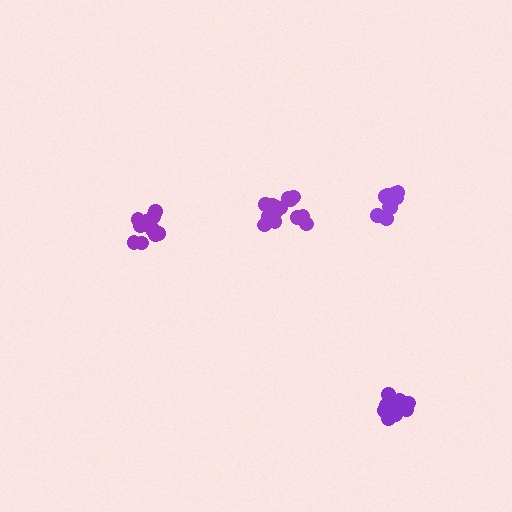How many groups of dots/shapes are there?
There are 4 groups.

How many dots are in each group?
Group 1: 11 dots, Group 2: 10 dots, Group 3: 14 dots, Group 4: 11 dots (46 total).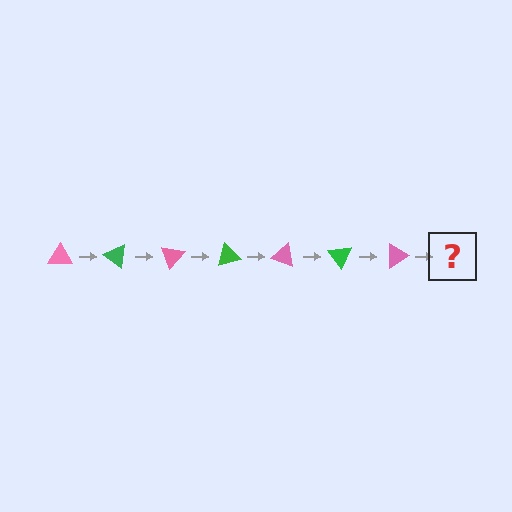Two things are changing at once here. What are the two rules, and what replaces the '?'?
The two rules are that it rotates 35 degrees each step and the color cycles through pink and green. The '?' should be a green triangle, rotated 245 degrees from the start.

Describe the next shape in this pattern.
It should be a green triangle, rotated 245 degrees from the start.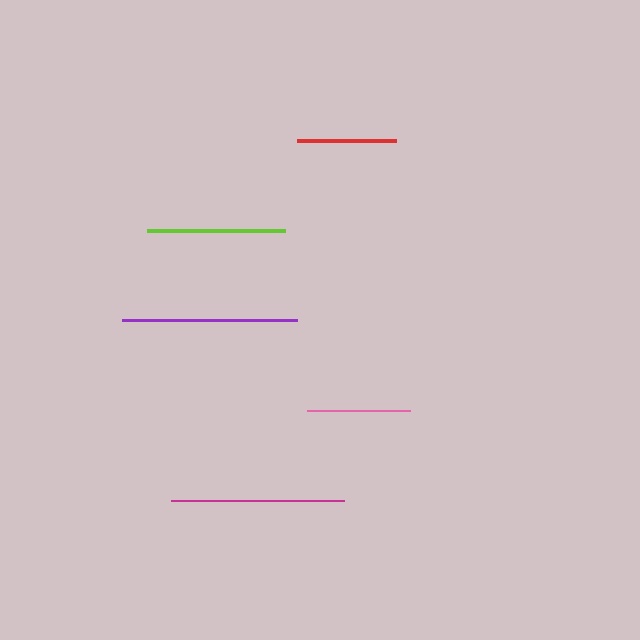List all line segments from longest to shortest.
From longest to shortest: purple, magenta, lime, pink, red.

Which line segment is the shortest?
The red line is the shortest at approximately 99 pixels.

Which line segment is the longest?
The purple line is the longest at approximately 175 pixels.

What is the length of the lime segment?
The lime segment is approximately 138 pixels long.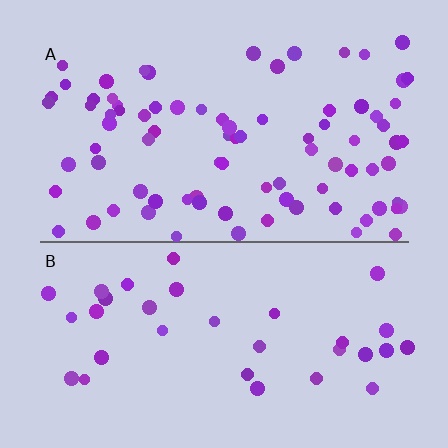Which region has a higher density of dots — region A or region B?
A (the top).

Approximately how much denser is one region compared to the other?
Approximately 2.5× — region A over region B.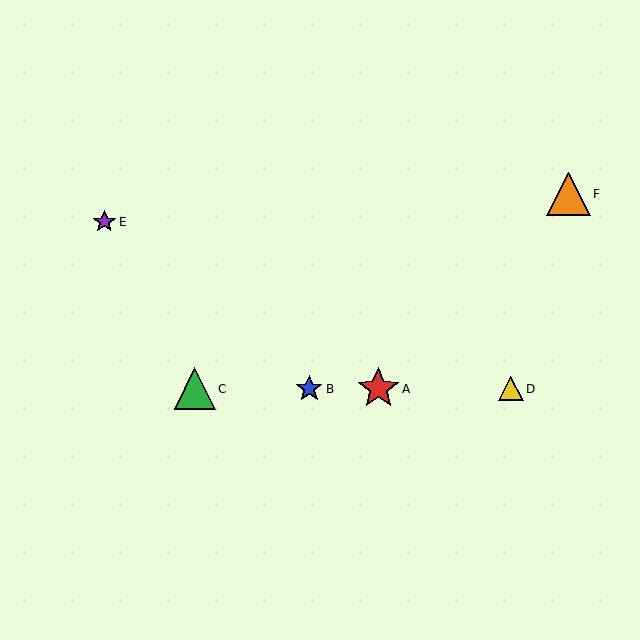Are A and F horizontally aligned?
No, A is at y≈389 and F is at y≈194.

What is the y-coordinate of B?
Object B is at y≈389.